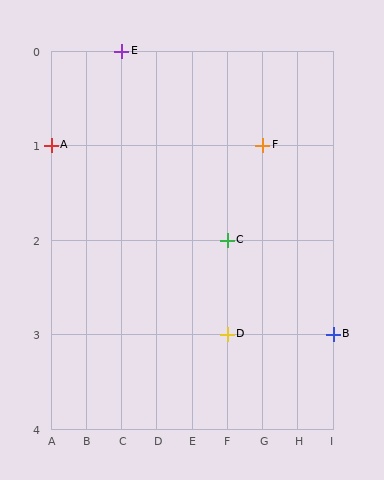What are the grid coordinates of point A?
Point A is at grid coordinates (A, 1).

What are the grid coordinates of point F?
Point F is at grid coordinates (G, 1).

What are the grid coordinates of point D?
Point D is at grid coordinates (F, 3).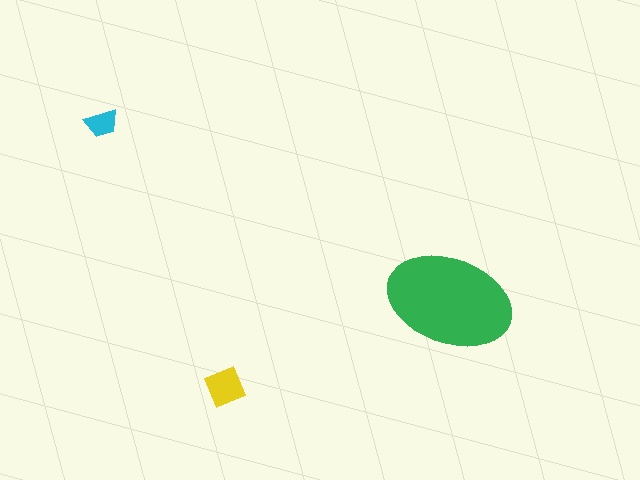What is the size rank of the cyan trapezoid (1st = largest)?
3rd.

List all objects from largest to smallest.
The green ellipse, the yellow square, the cyan trapezoid.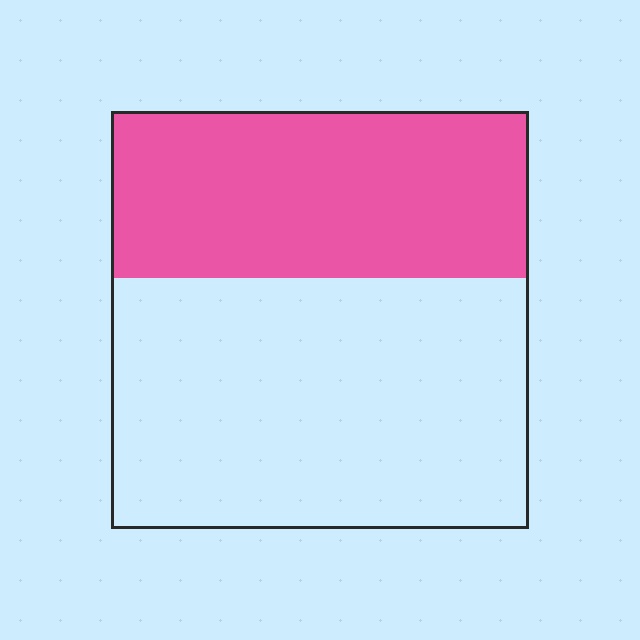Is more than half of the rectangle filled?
No.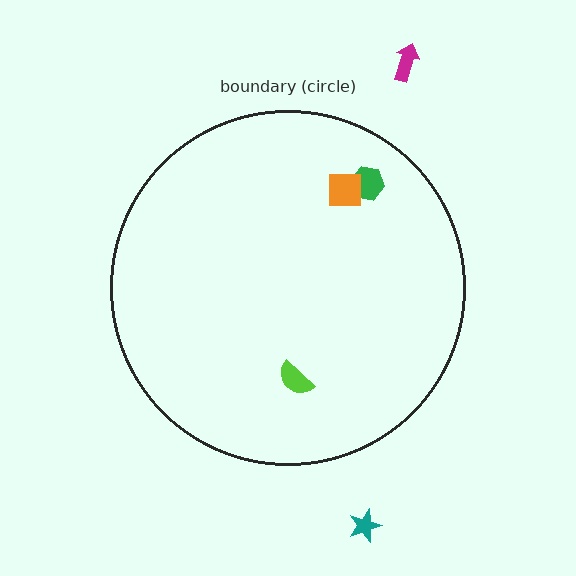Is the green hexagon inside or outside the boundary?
Inside.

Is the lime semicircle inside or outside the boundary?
Inside.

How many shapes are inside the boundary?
3 inside, 2 outside.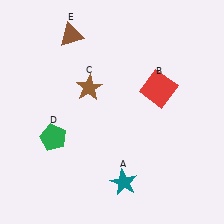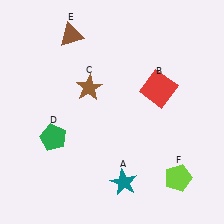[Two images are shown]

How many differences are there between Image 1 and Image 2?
There is 1 difference between the two images.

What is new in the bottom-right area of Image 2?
A lime pentagon (F) was added in the bottom-right area of Image 2.